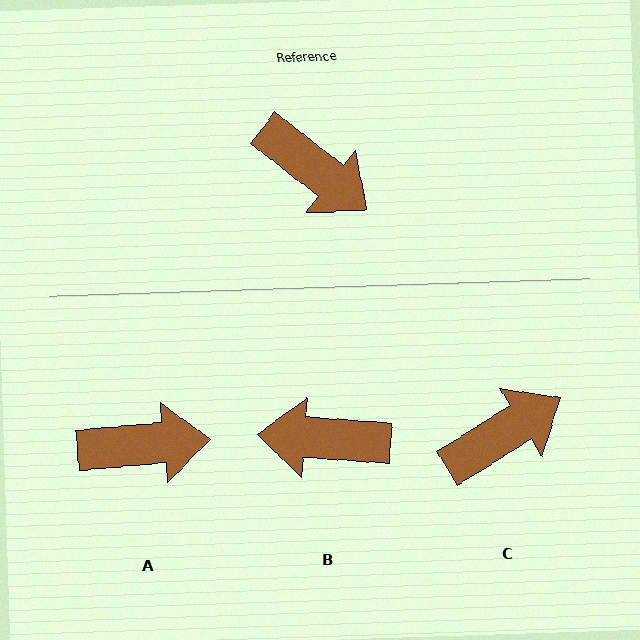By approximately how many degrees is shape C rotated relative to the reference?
Approximately 70 degrees counter-clockwise.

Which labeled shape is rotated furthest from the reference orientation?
B, about 146 degrees away.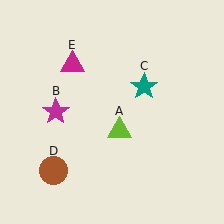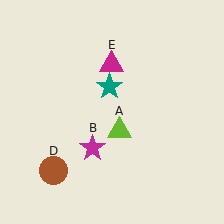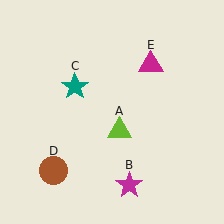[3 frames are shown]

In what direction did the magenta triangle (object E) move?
The magenta triangle (object E) moved right.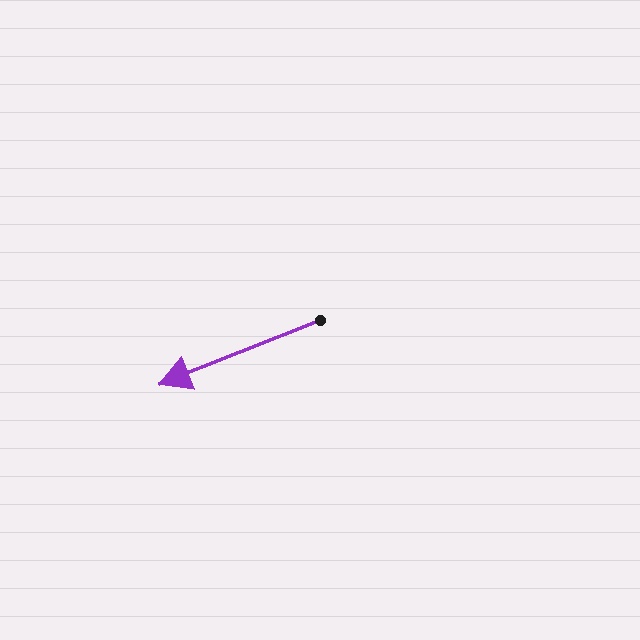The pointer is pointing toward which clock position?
Roughly 8 o'clock.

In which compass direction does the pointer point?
West.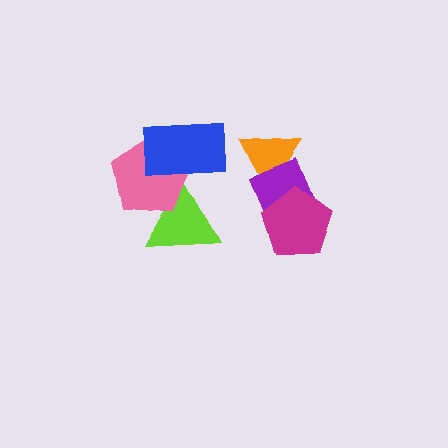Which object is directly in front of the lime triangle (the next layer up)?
The pink pentagon is directly in front of the lime triangle.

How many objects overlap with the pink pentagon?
2 objects overlap with the pink pentagon.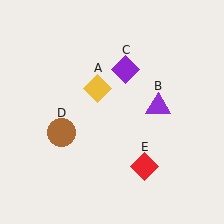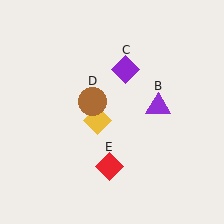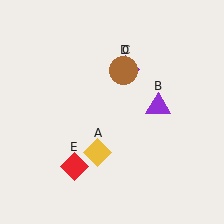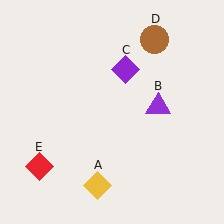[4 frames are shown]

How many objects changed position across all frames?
3 objects changed position: yellow diamond (object A), brown circle (object D), red diamond (object E).